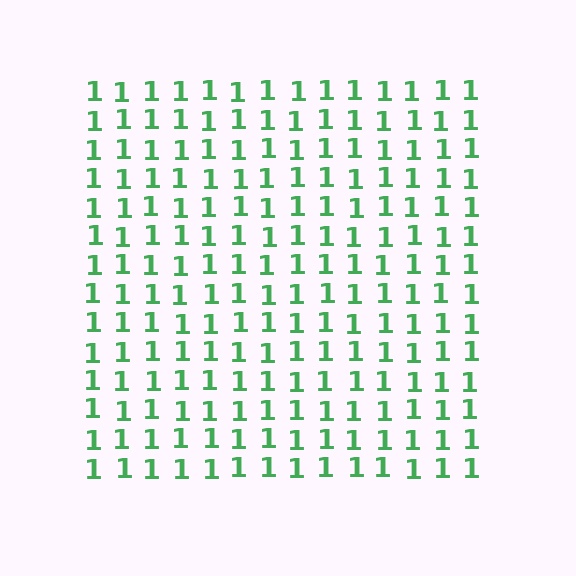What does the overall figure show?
The overall figure shows a square.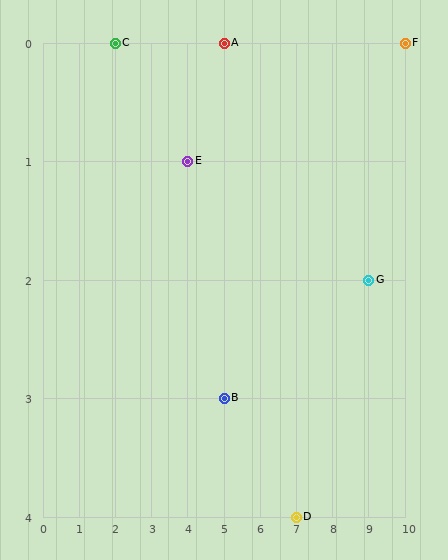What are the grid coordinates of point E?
Point E is at grid coordinates (4, 1).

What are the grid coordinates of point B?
Point B is at grid coordinates (5, 3).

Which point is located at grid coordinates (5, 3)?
Point B is at (5, 3).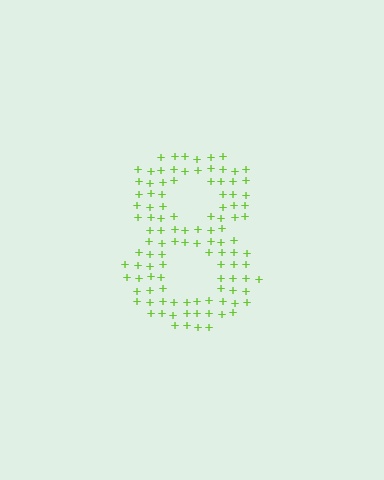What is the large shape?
The large shape is the digit 8.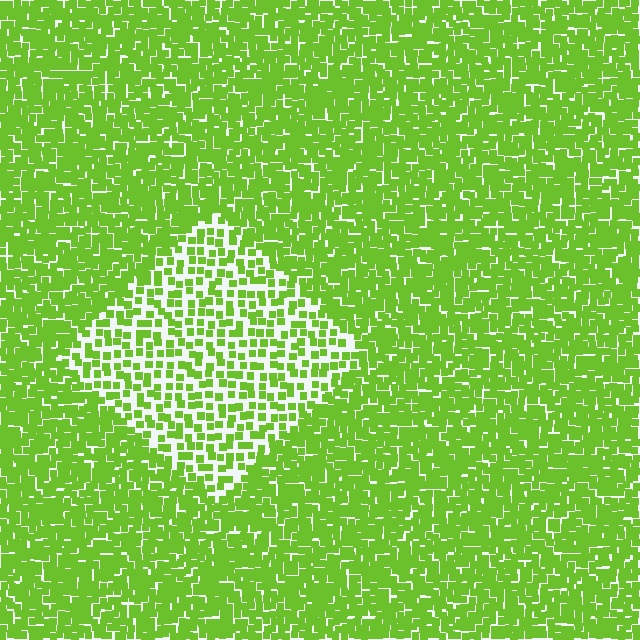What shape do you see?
I see a diamond.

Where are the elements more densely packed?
The elements are more densely packed outside the diamond boundary.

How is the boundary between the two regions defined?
The boundary is defined by a change in element density (approximately 2.1x ratio). All elements are the same color, size, and shape.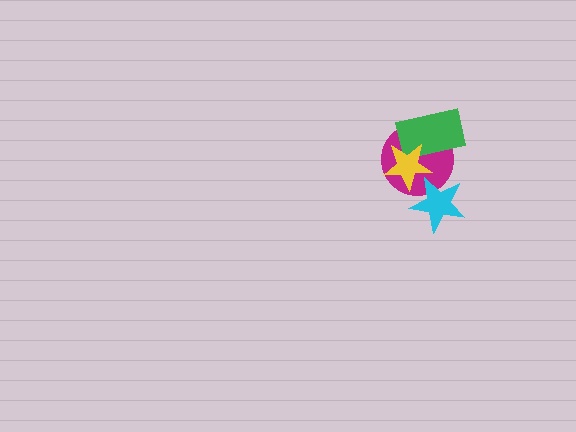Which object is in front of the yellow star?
The cyan star is in front of the yellow star.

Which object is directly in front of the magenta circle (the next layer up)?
The green rectangle is directly in front of the magenta circle.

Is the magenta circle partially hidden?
Yes, it is partially covered by another shape.